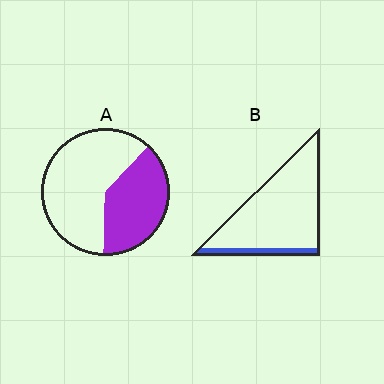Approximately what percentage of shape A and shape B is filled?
A is approximately 40% and B is approximately 10%.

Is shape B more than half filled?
No.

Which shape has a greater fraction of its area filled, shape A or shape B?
Shape A.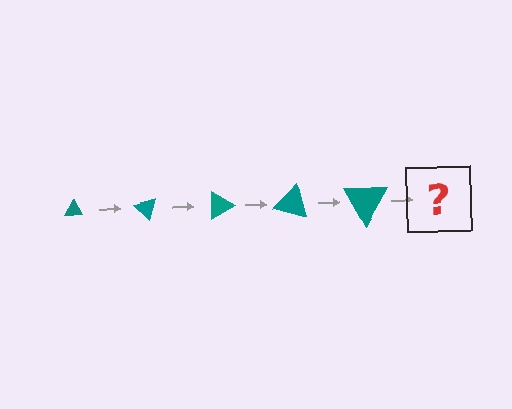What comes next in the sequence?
The next element should be a triangle, larger than the previous one and rotated 225 degrees from the start.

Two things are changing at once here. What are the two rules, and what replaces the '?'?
The two rules are that the triangle grows larger each step and it rotates 45 degrees each step. The '?' should be a triangle, larger than the previous one and rotated 225 degrees from the start.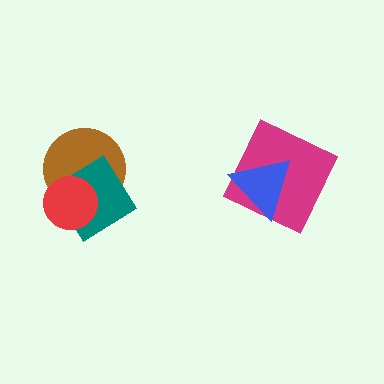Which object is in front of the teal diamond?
The red circle is in front of the teal diamond.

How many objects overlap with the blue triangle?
1 object overlaps with the blue triangle.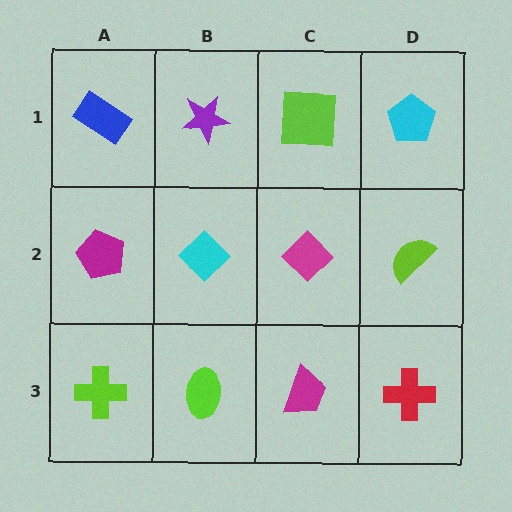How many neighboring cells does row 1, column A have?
2.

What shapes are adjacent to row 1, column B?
A cyan diamond (row 2, column B), a blue rectangle (row 1, column A), a lime square (row 1, column C).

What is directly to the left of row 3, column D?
A magenta trapezoid.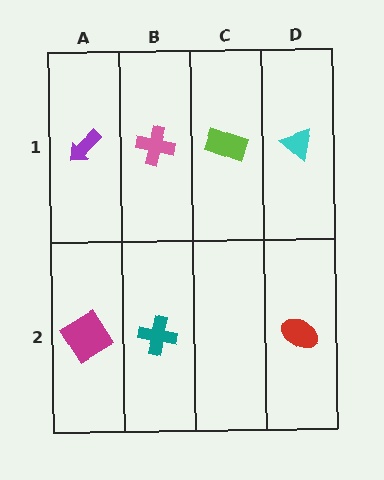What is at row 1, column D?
A cyan triangle.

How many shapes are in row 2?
3 shapes.